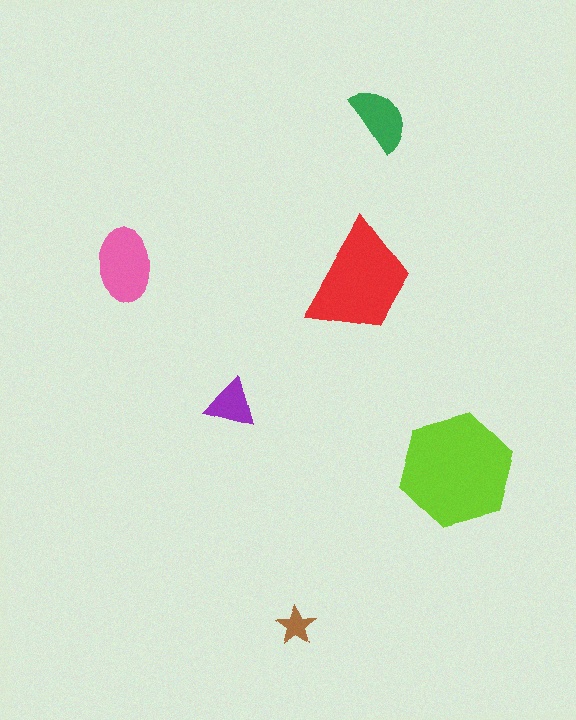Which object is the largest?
The lime hexagon.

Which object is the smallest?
The brown star.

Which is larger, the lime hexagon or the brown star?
The lime hexagon.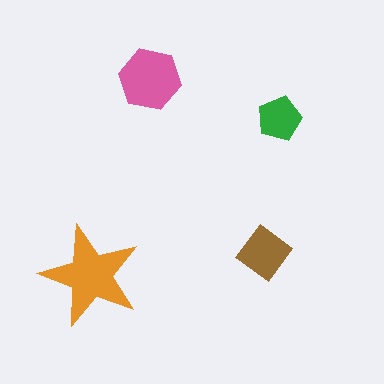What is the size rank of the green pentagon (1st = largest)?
4th.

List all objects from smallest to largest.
The green pentagon, the brown diamond, the pink hexagon, the orange star.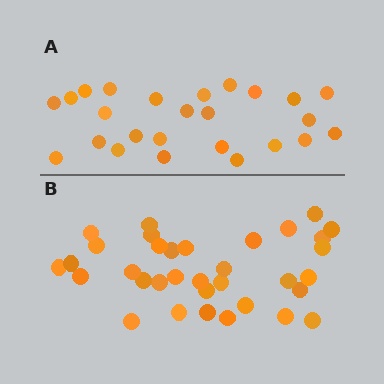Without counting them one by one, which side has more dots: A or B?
Region B (the bottom region) has more dots.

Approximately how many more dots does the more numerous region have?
Region B has roughly 8 or so more dots than region A.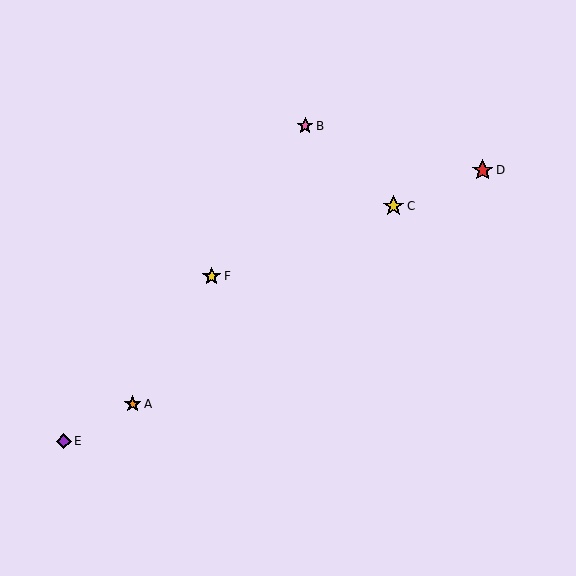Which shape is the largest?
The red star (labeled D) is the largest.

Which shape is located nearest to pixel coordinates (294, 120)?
The pink star (labeled B) at (305, 126) is nearest to that location.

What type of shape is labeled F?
Shape F is a yellow star.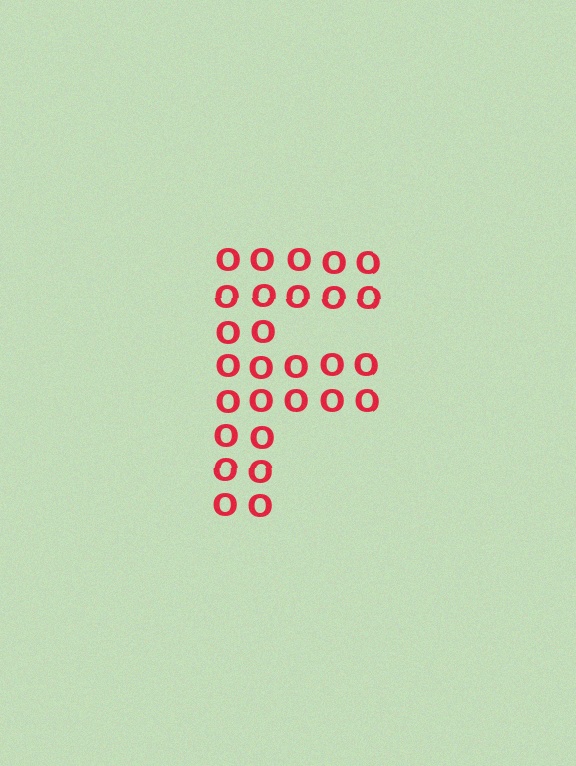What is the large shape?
The large shape is the letter F.